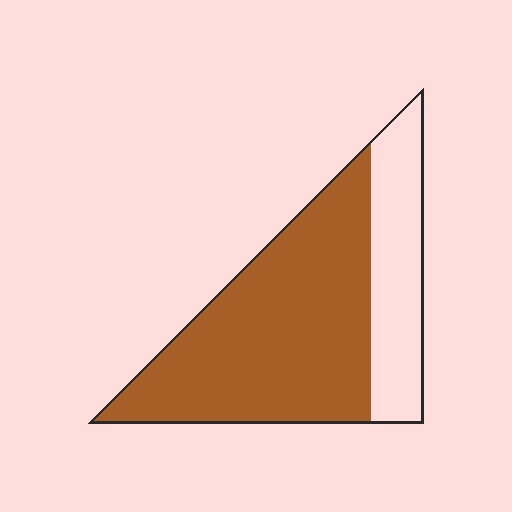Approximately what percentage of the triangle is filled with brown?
Approximately 70%.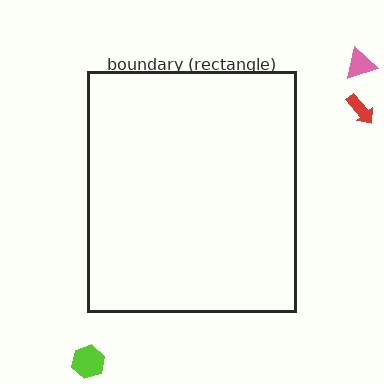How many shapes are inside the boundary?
0 inside, 3 outside.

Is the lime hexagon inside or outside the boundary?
Outside.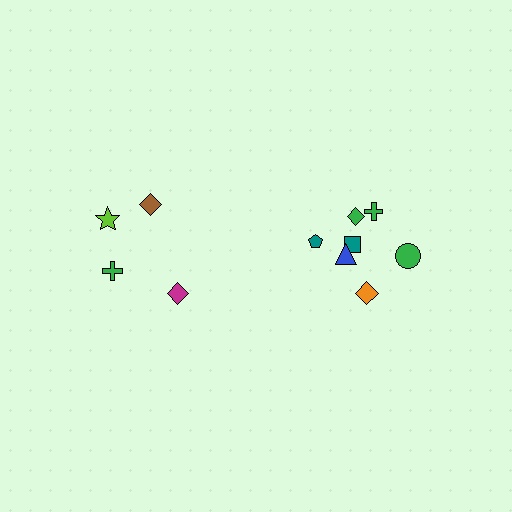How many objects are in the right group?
There are 7 objects.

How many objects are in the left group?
There are 4 objects.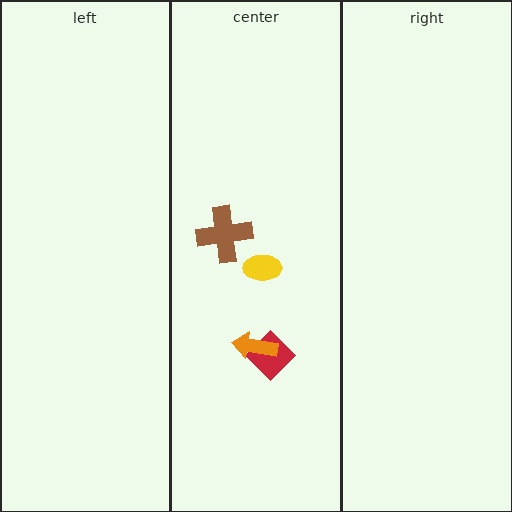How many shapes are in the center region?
4.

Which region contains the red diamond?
The center region.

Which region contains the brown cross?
The center region.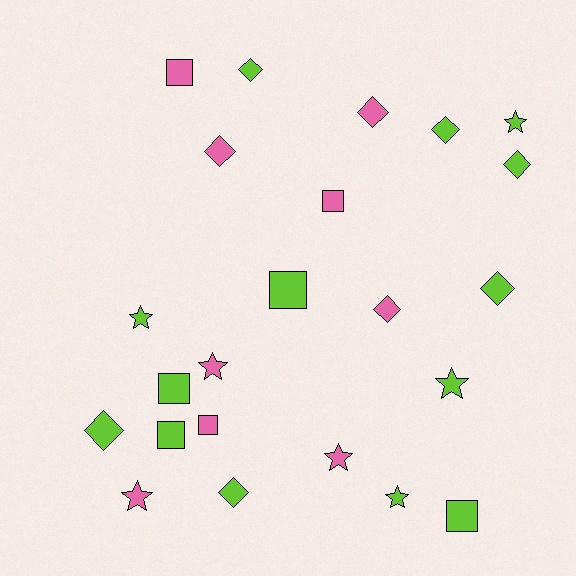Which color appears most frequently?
Lime, with 14 objects.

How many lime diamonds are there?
There are 6 lime diamonds.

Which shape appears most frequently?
Diamond, with 9 objects.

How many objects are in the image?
There are 23 objects.